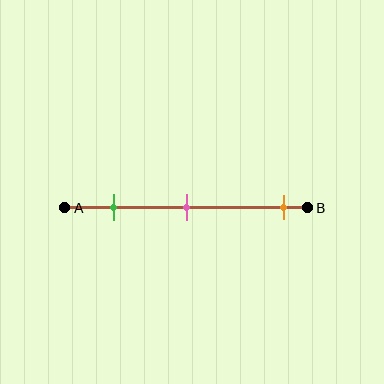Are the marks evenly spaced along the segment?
No, the marks are not evenly spaced.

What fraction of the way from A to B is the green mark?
The green mark is approximately 20% (0.2) of the way from A to B.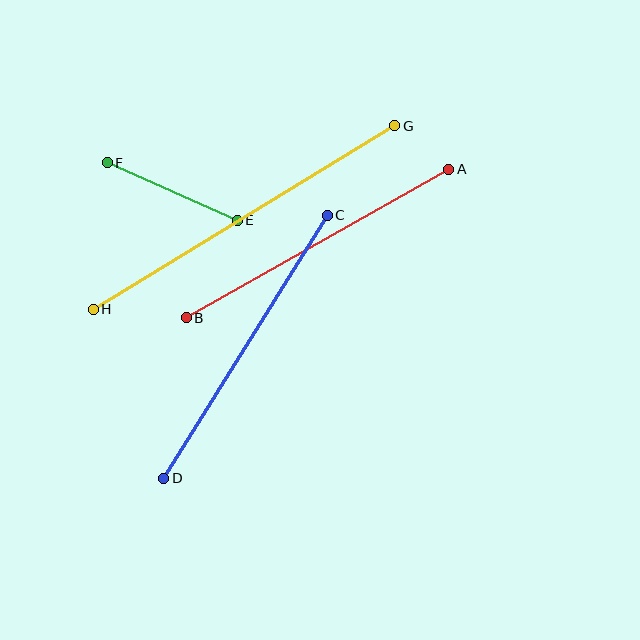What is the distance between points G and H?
The distance is approximately 353 pixels.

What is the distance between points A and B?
The distance is approximately 302 pixels.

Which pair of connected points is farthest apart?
Points G and H are farthest apart.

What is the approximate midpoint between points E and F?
The midpoint is at approximately (172, 192) pixels.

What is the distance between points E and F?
The distance is approximately 142 pixels.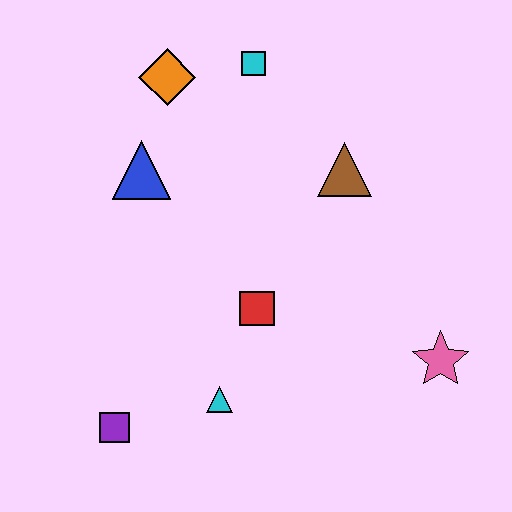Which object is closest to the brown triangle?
The cyan square is closest to the brown triangle.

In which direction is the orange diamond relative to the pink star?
The orange diamond is above the pink star.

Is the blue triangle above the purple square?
Yes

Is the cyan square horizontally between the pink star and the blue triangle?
Yes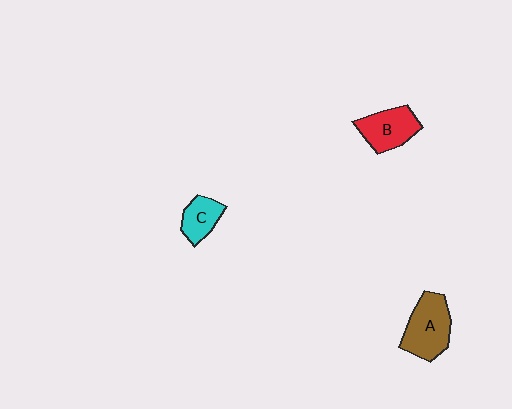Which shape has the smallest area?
Shape C (cyan).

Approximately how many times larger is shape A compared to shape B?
Approximately 1.2 times.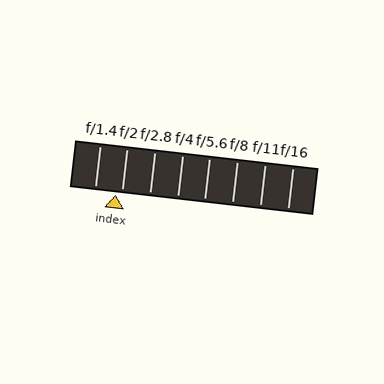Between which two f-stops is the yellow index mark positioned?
The index mark is between f/1.4 and f/2.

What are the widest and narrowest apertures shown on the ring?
The widest aperture shown is f/1.4 and the narrowest is f/16.